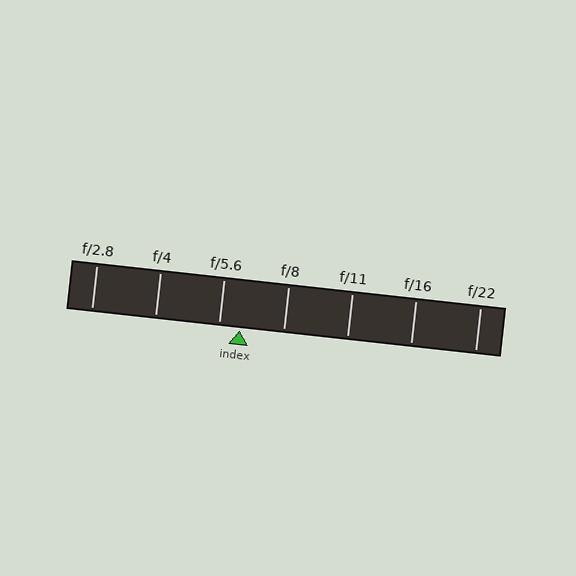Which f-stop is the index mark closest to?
The index mark is closest to f/5.6.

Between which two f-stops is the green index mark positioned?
The index mark is between f/5.6 and f/8.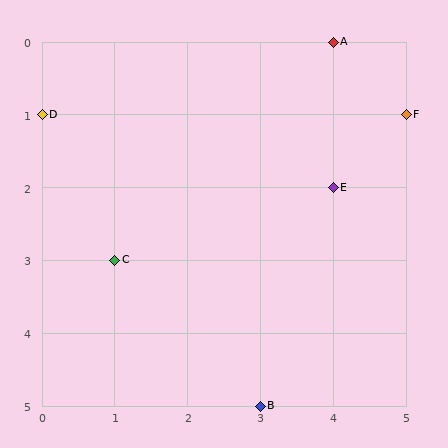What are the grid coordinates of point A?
Point A is at grid coordinates (4, 0).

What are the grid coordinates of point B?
Point B is at grid coordinates (3, 5).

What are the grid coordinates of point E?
Point E is at grid coordinates (4, 2).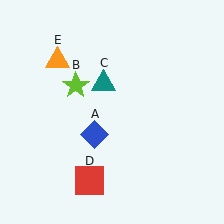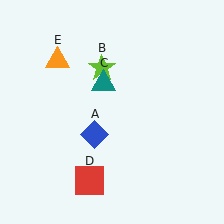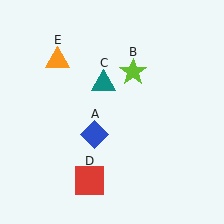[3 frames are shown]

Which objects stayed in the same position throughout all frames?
Blue diamond (object A) and teal triangle (object C) and red square (object D) and orange triangle (object E) remained stationary.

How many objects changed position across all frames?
1 object changed position: lime star (object B).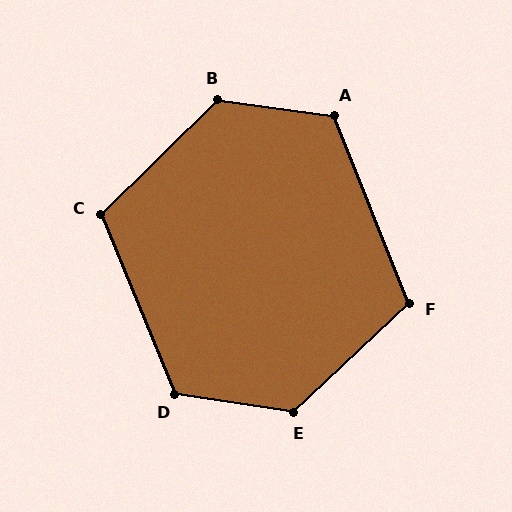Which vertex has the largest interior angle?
E, at approximately 128 degrees.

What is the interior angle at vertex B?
Approximately 128 degrees (obtuse).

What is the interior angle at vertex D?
Approximately 121 degrees (obtuse).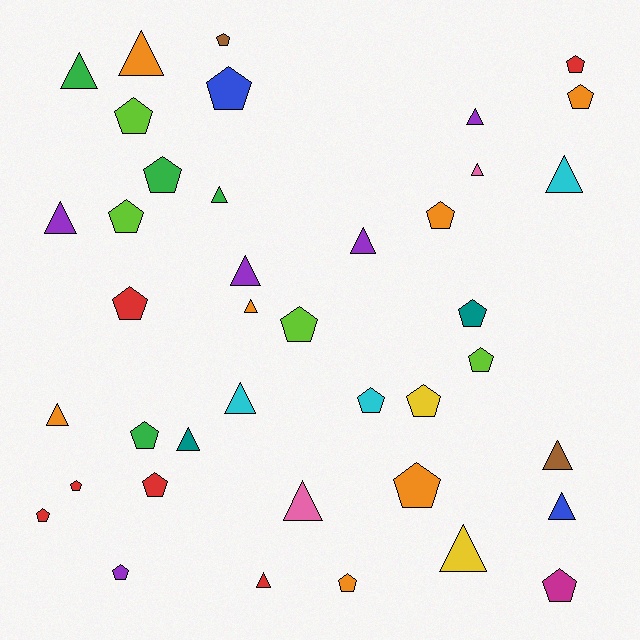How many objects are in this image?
There are 40 objects.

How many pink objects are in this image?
There are 2 pink objects.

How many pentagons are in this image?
There are 22 pentagons.